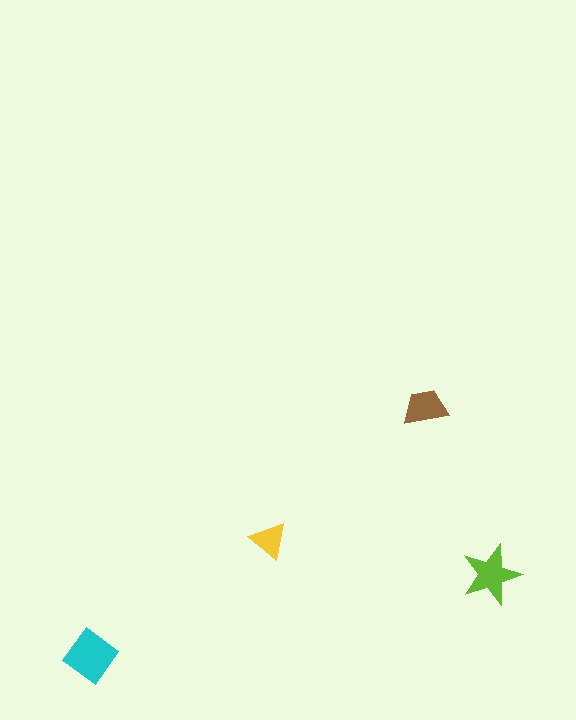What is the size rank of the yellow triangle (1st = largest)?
4th.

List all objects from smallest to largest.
The yellow triangle, the brown trapezoid, the lime star, the cyan diamond.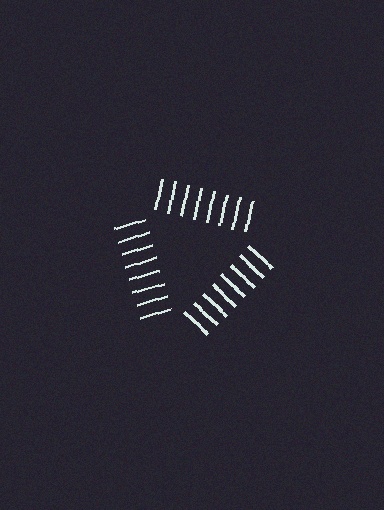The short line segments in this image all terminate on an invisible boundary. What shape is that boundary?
An illusory triangle — the line segments terminate on its edges but no continuous stroke is drawn.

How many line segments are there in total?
24 — 8 along each of the 3 edges.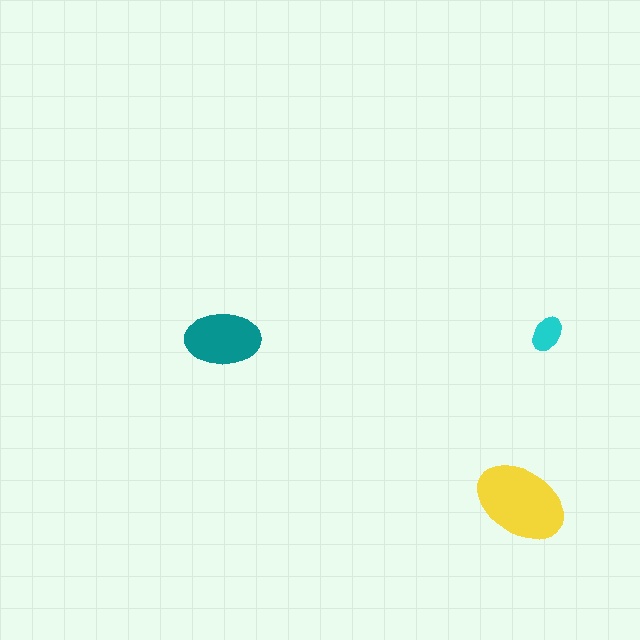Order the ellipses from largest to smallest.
the yellow one, the teal one, the cyan one.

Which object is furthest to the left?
The teal ellipse is leftmost.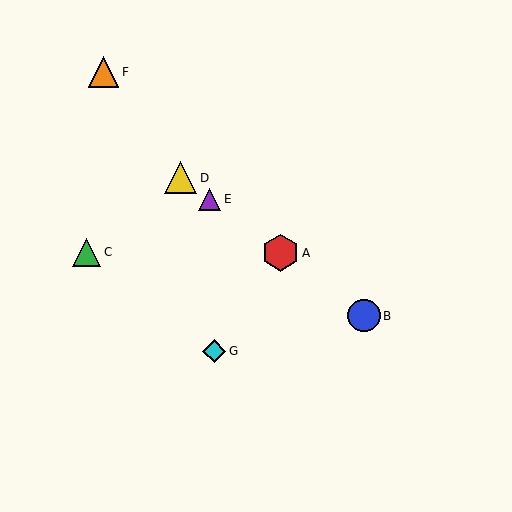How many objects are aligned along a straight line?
4 objects (A, B, D, E) are aligned along a straight line.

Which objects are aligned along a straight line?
Objects A, B, D, E are aligned along a straight line.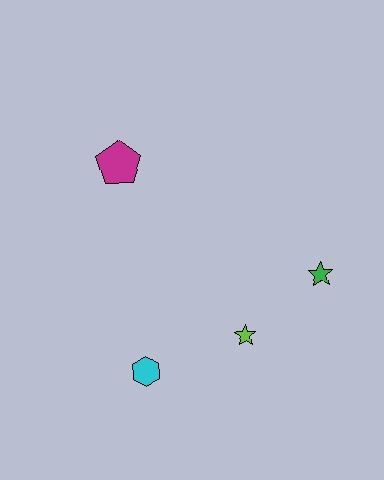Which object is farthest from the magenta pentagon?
The green star is farthest from the magenta pentagon.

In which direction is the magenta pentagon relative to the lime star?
The magenta pentagon is above the lime star.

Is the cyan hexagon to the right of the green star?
No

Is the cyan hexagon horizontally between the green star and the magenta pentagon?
Yes